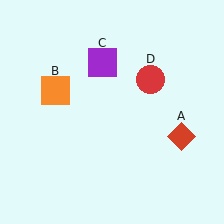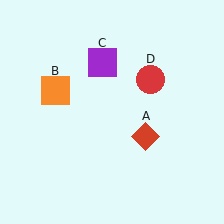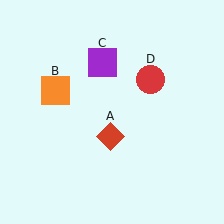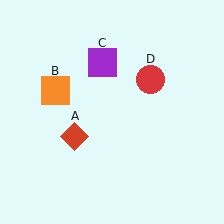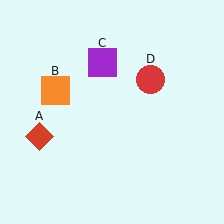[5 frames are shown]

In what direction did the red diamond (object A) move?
The red diamond (object A) moved left.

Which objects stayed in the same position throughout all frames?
Orange square (object B) and purple square (object C) and red circle (object D) remained stationary.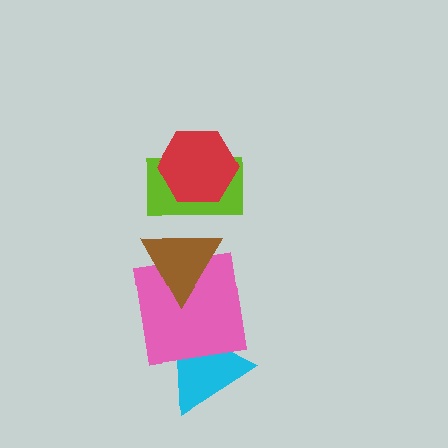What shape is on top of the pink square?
The brown triangle is on top of the pink square.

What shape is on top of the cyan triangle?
The pink square is on top of the cyan triangle.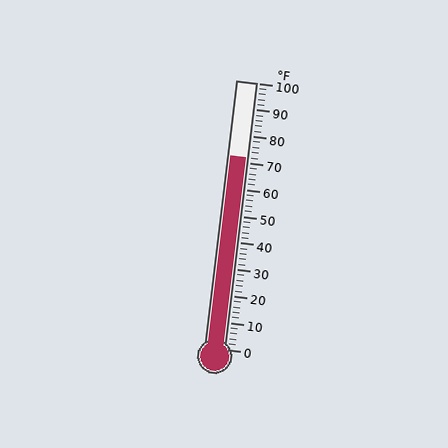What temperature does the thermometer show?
The thermometer shows approximately 72°F.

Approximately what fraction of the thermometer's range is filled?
The thermometer is filled to approximately 70% of its range.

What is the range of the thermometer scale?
The thermometer scale ranges from 0°F to 100°F.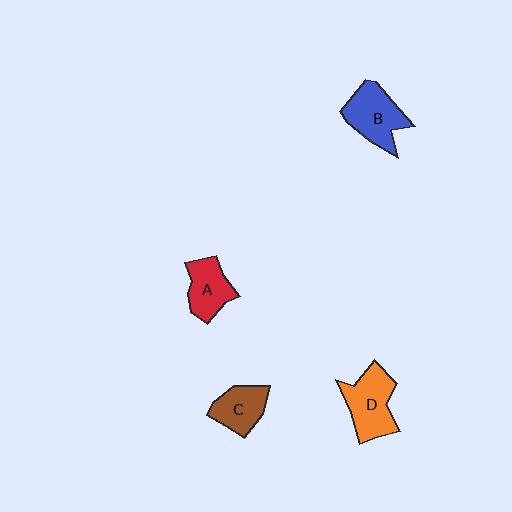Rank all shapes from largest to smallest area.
From largest to smallest: D (orange), B (blue), A (red), C (brown).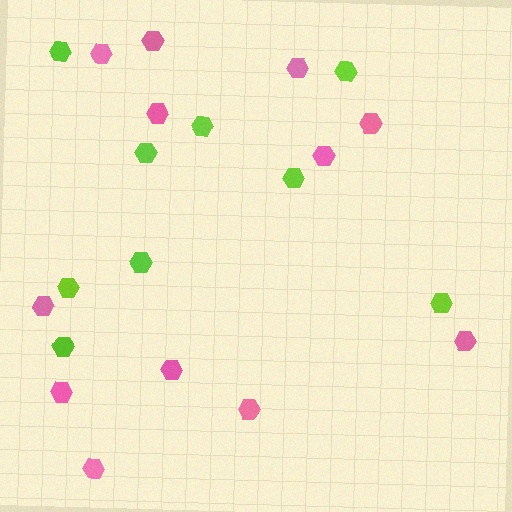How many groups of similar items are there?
There are 2 groups: one group of lime hexagons (9) and one group of pink hexagons (12).